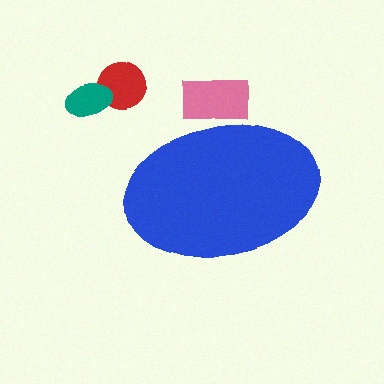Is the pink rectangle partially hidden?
Yes, the pink rectangle is partially hidden behind the blue ellipse.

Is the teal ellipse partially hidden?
No, the teal ellipse is fully visible.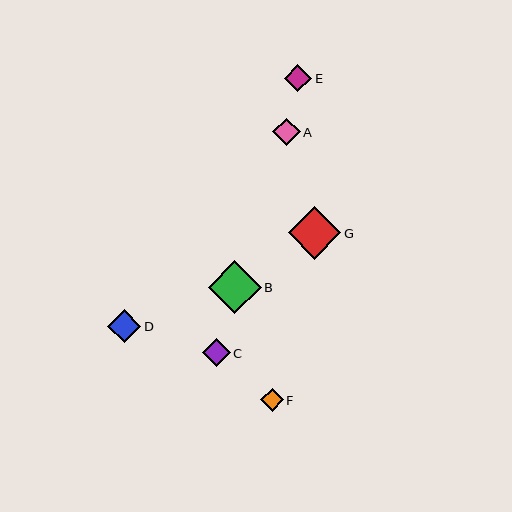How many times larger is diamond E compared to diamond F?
Diamond E is approximately 1.2 times the size of diamond F.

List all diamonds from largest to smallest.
From largest to smallest: B, G, D, C, A, E, F.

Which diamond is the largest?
Diamond B is the largest with a size of approximately 53 pixels.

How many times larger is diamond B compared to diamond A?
Diamond B is approximately 1.9 times the size of diamond A.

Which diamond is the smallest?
Diamond F is the smallest with a size of approximately 23 pixels.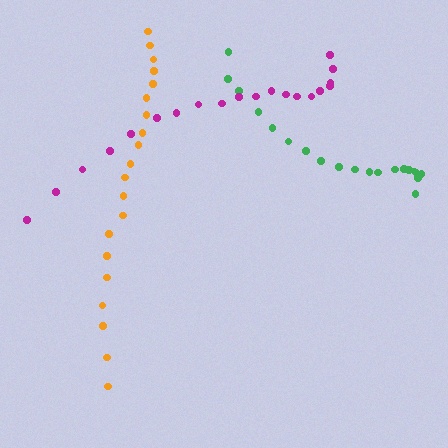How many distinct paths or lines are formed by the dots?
There are 3 distinct paths.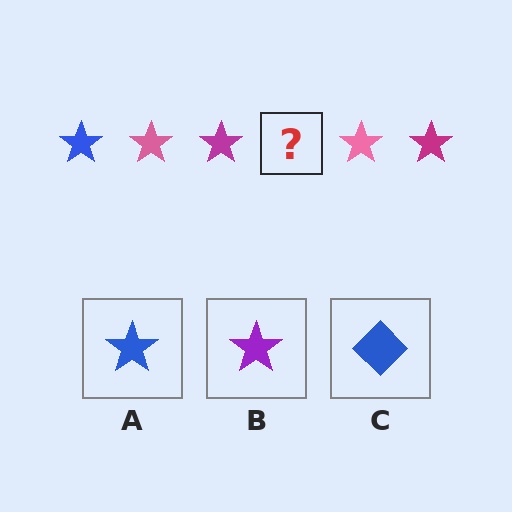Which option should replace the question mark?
Option A.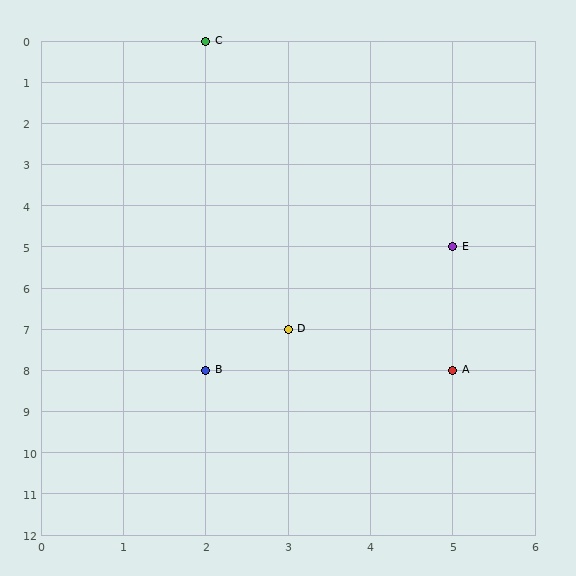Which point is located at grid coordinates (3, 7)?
Point D is at (3, 7).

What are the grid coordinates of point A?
Point A is at grid coordinates (5, 8).